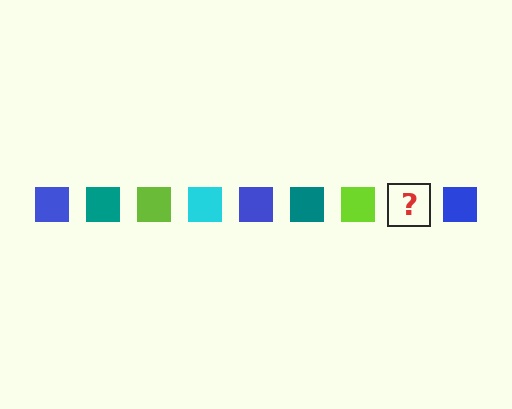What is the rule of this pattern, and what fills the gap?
The rule is that the pattern cycles through blue, teal, lime, cyan squares. The gap should be filled with a cyan square.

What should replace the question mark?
The question mark should be replaced with a cyan square.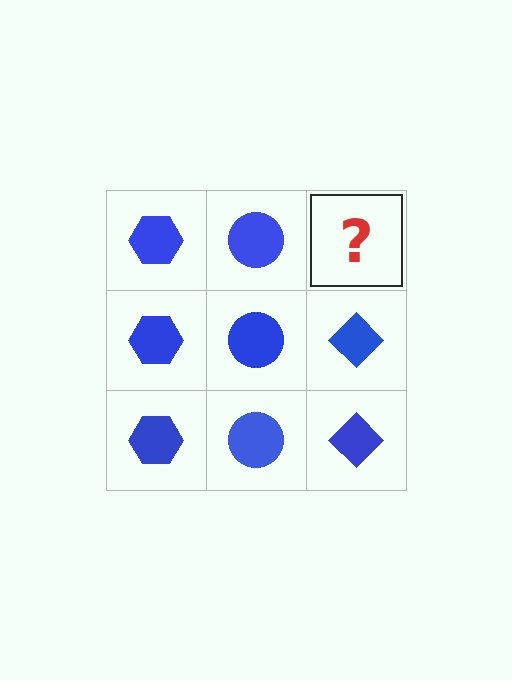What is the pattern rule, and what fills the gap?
The rule is that each column has a consistent shape. The gap should be filled with a blue diamond.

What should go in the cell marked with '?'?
The missing cell should contain a blue diamond.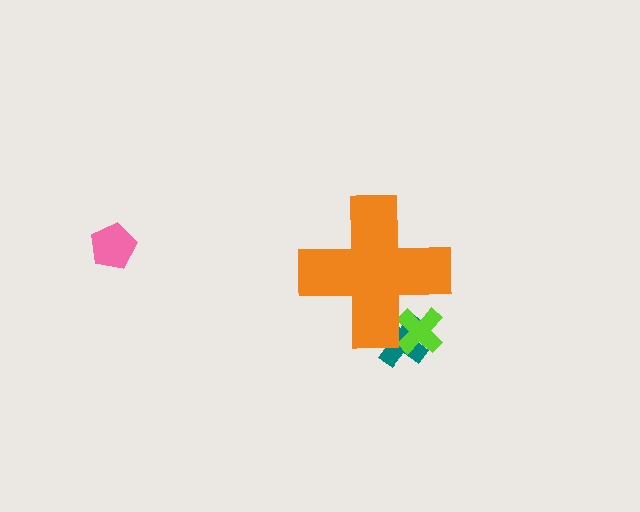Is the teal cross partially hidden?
Yes, the teal cross is partially hidden behind the orange cross.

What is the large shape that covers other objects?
An orange cross.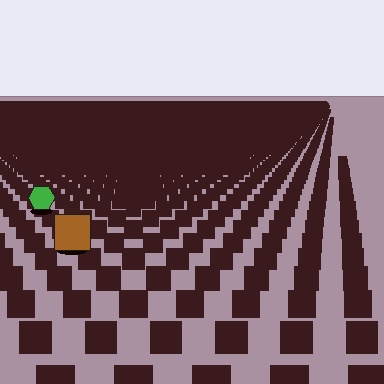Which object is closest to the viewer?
The brown square is closest. The texture marks near it are larger and more spread out.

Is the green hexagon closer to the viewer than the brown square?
No. The brown square is closer — you can tell from the texture gradient: the ground texture is coarser near it.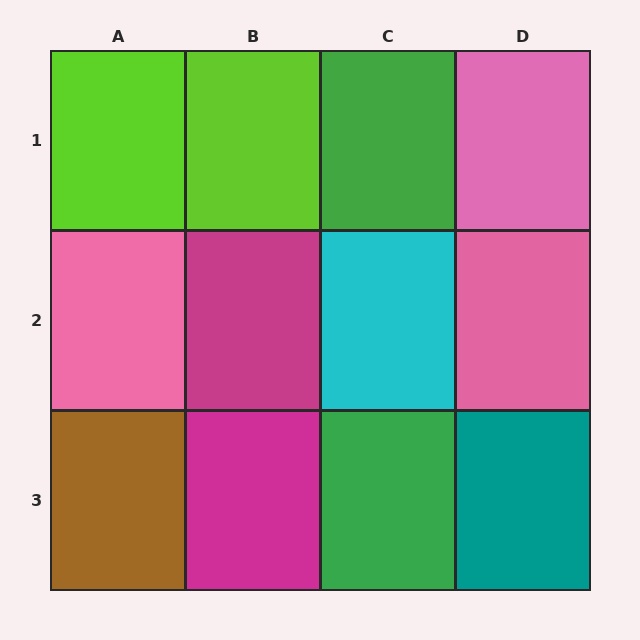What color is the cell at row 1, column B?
Lime.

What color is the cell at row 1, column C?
Green.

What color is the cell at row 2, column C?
Cyan.